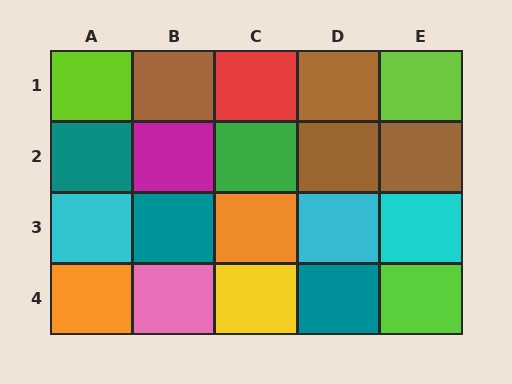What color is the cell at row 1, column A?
Lime.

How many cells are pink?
1 cell is pink.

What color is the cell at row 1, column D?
Brown.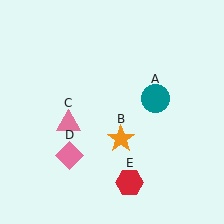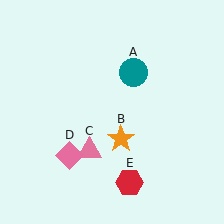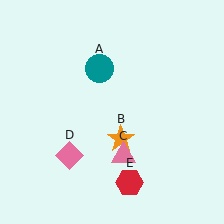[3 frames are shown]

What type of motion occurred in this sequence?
The teal circle (object A), pink triangle (object C) rotated counterclockwise around the center of the scene.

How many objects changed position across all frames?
2 objects changed position: teal circle (object A), pink triangle (object C).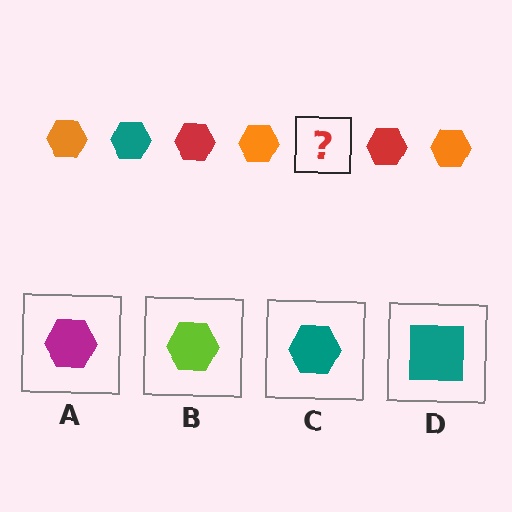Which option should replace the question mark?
Option C.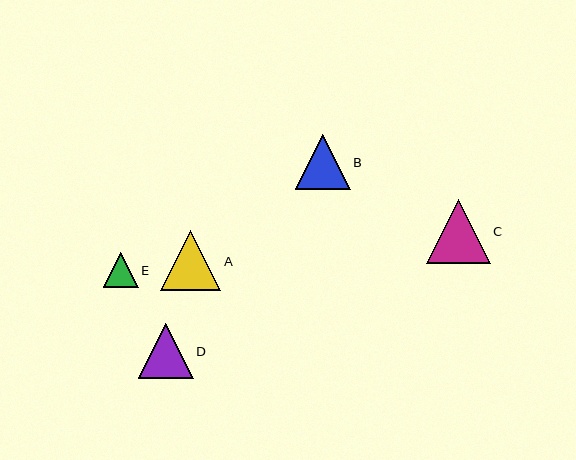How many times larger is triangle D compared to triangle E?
Triangle D is approximately 1.6 times the size of triangle E.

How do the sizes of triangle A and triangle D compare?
Triangle A and triangle D are approximately the same size.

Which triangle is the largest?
Triangle C is the largest with a size of approximately 64 pixels.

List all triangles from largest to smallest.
From largest to smallest: C, A, D, B, E.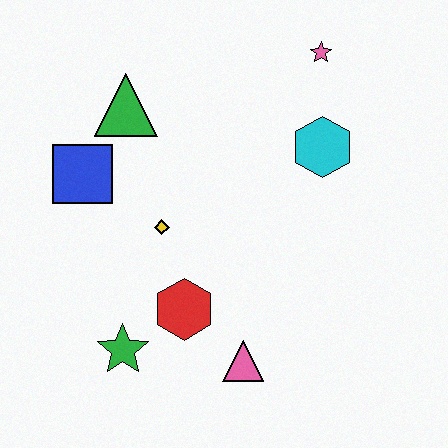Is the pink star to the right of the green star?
Yes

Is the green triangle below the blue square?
No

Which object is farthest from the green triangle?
The pink triangle is farthest from the green triangle.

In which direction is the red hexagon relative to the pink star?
The red hexagon is below the pink star.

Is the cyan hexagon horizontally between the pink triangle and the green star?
No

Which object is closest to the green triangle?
The blue square is closest to the green triangle.